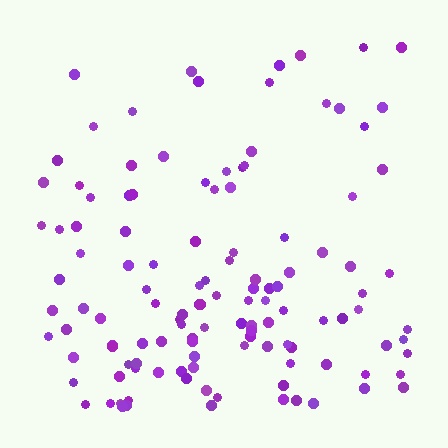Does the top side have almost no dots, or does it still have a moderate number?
Still a moderate number, just noticeably fewer than the bottom.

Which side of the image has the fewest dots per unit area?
The top.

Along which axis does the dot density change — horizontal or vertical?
Vertical.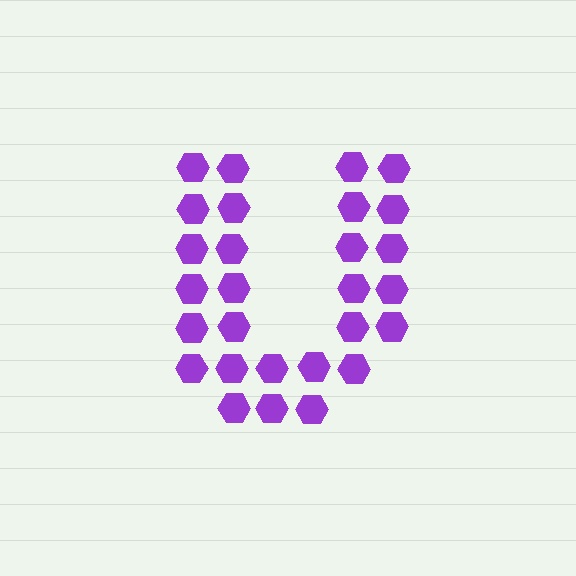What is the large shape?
The large shape is the letter U.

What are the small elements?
The small elements are hexagons.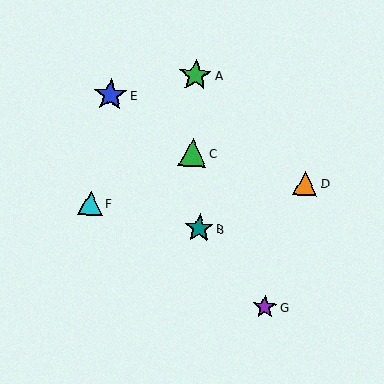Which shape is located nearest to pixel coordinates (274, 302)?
The purple star (labeled G) at (265, 307) is nearest to that location.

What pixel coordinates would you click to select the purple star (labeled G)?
Click at (265, 307) to select the purple star G.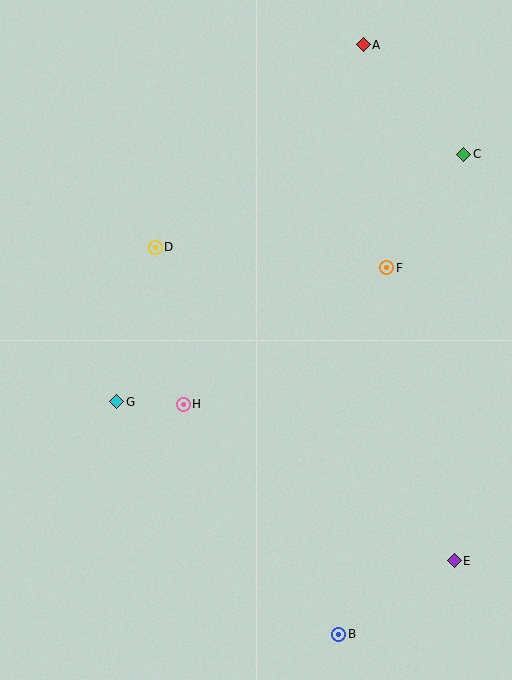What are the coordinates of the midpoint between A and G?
The midpoint between A and G is at (240, 223).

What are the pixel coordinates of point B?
Point B is at (339, 634).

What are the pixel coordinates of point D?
Point D is at (155, 247).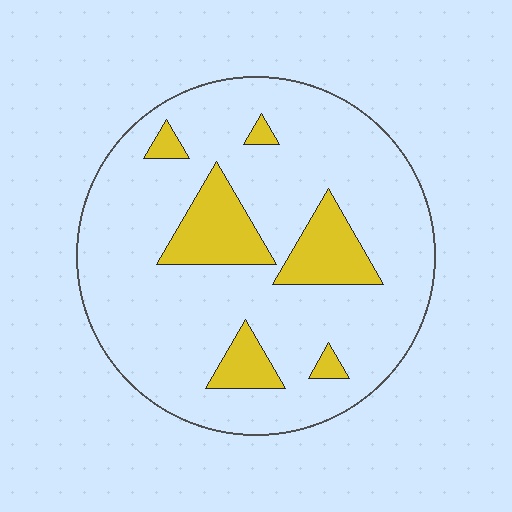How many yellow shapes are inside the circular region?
6.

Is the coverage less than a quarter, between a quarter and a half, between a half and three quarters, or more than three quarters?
Less than a quarter.